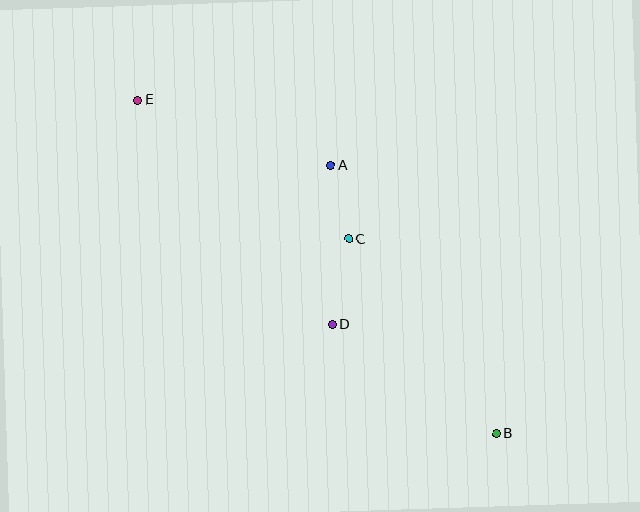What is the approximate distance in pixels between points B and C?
The distance between B and C is approximately 244 pixels.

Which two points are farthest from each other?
Points B and E are farthest from each other.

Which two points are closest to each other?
Points A and C are closest to each other.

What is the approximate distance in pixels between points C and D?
The distance between C and D is approximately 87 pixels.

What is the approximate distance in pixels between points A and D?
The distance between A and D is approximately 159 pixels.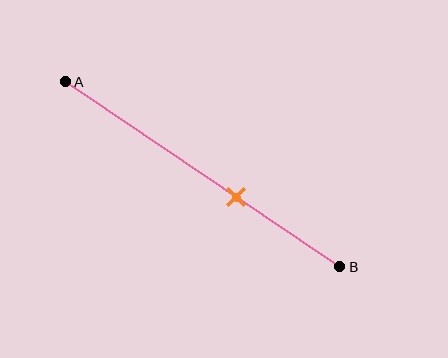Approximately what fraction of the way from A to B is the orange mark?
The orange mark is approximately 60% of the way from A to B.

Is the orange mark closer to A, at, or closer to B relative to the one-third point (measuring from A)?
The orange mark is closer to point B than the one-third point of segment AB.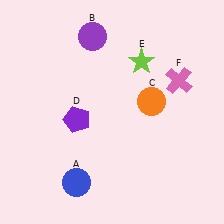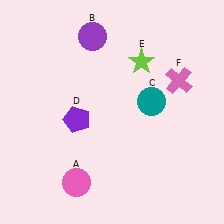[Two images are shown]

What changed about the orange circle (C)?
In Image 1, C is orange. In Image 2, it changed to teal.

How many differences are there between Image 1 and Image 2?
There are 2 differences between the two images.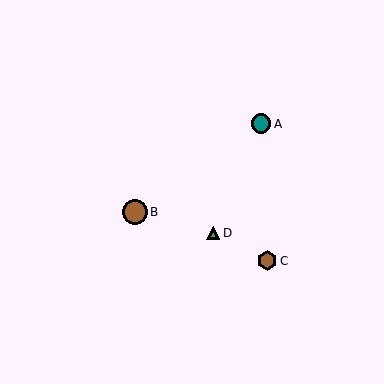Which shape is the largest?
The brown circle (labeled B) is the largest.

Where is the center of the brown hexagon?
The center of the brown hexagon is at (267, 261).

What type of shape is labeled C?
Shape C is a brown hexagon.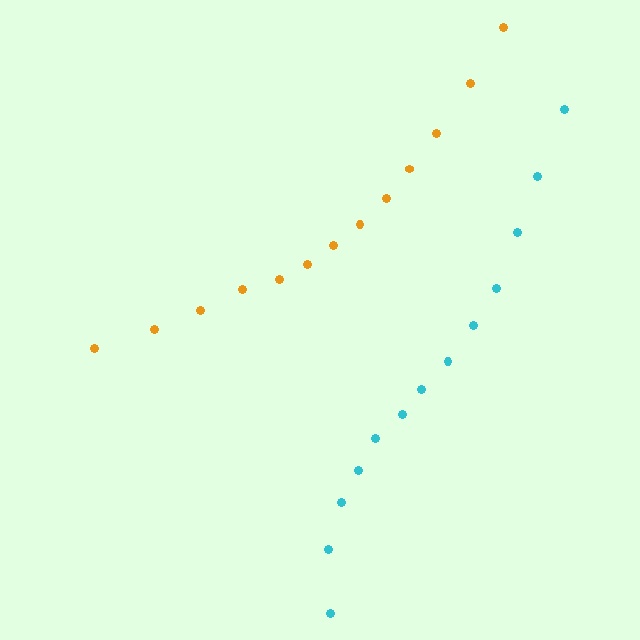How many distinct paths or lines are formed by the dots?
There are 2 distinct paths.